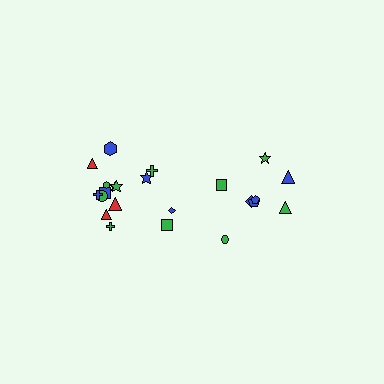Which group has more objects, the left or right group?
The left group.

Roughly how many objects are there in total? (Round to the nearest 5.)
Roughly 25 objects in total.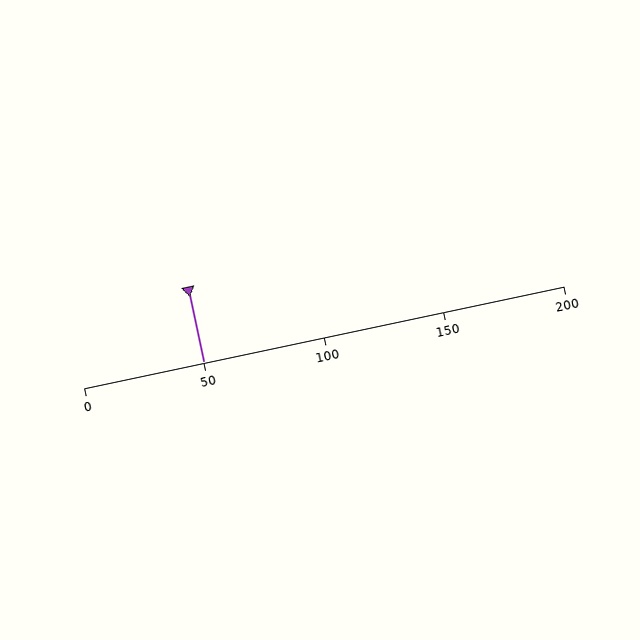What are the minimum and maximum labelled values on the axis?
The axis runs from 0 to 200.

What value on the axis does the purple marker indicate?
The marker indicates approximately 50.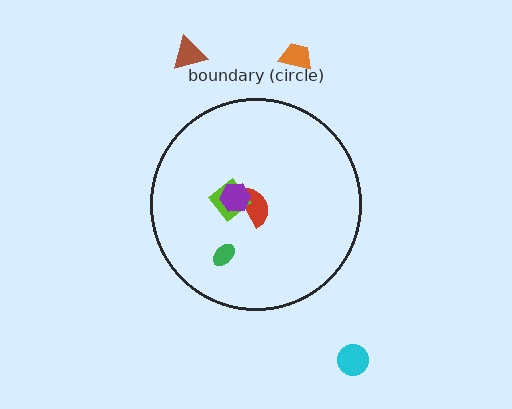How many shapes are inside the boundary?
4 inside, 3 outside.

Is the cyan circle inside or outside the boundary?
Outside.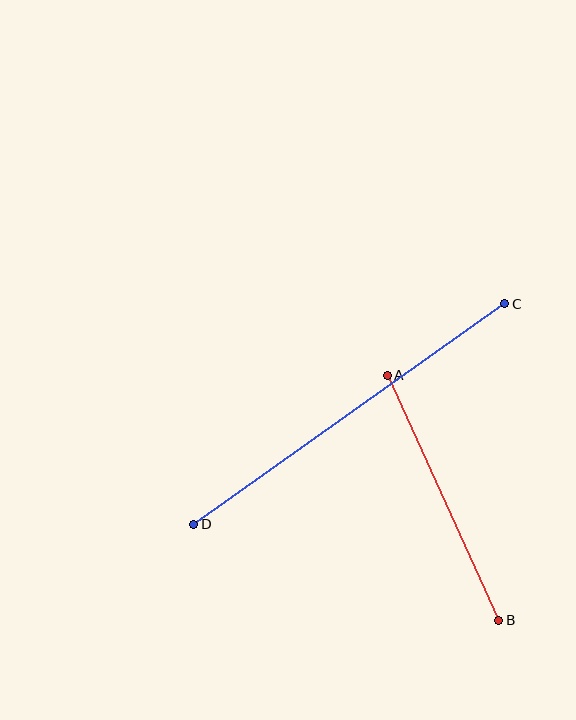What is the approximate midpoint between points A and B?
The midpoint is at approximately (443, 498) pixels.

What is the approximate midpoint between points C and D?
The midpoint is at approximately (349, 414) pixels.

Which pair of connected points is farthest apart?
Points C and D are farthest apart.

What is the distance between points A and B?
The distance is approximately 269 pixels.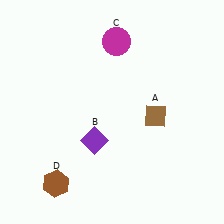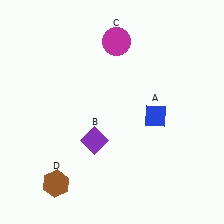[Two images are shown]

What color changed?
The diamond (A) changed from brown in Image 1 to blue in Image 2.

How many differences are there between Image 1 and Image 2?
There is 1 difference between the two images.